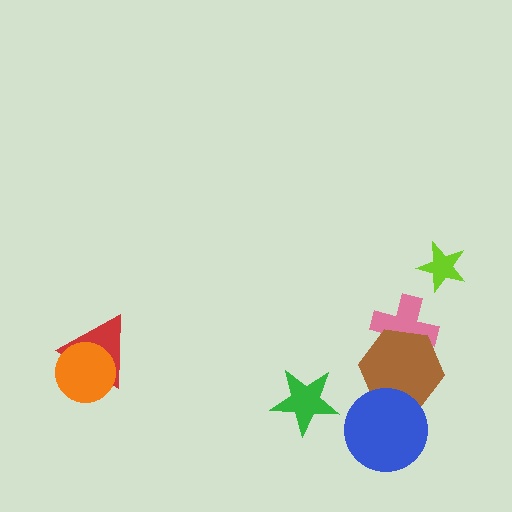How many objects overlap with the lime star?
0 objects overlap with the lime star.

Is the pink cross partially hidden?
Yes, it is partially covered by another shape.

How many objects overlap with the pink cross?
1 object overlaps with the pink cross.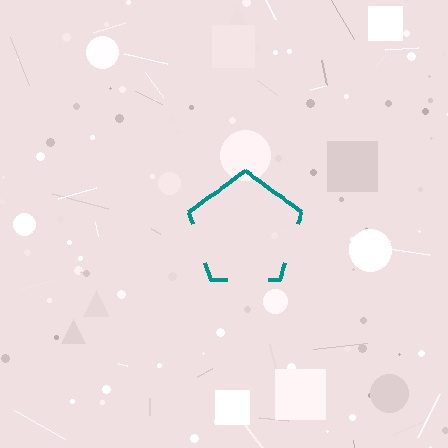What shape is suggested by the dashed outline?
The dashed outline suggests a pentagon.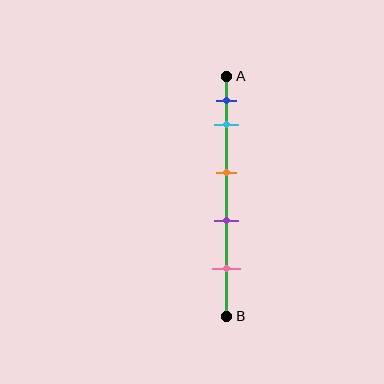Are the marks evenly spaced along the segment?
No, the marks are not evenly spaced.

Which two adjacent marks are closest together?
The blue and cyan marks are the closest adjacent pair.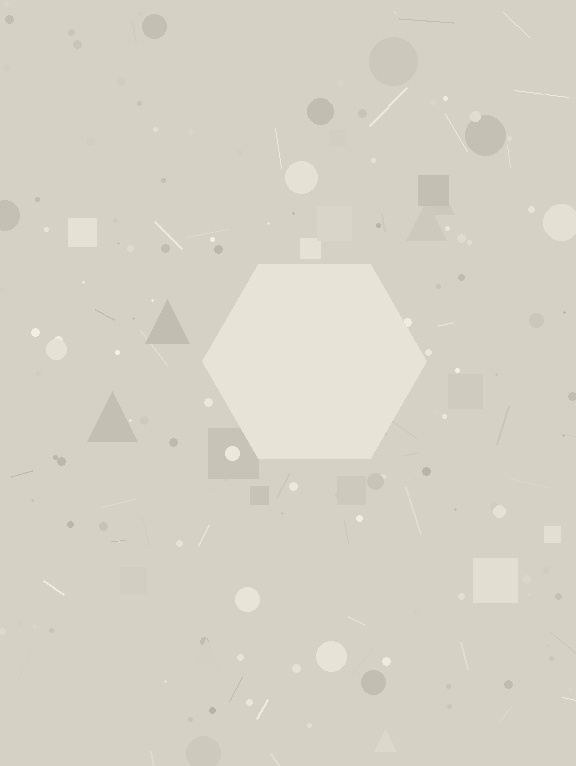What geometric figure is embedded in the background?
A hexagon is embedded in the background.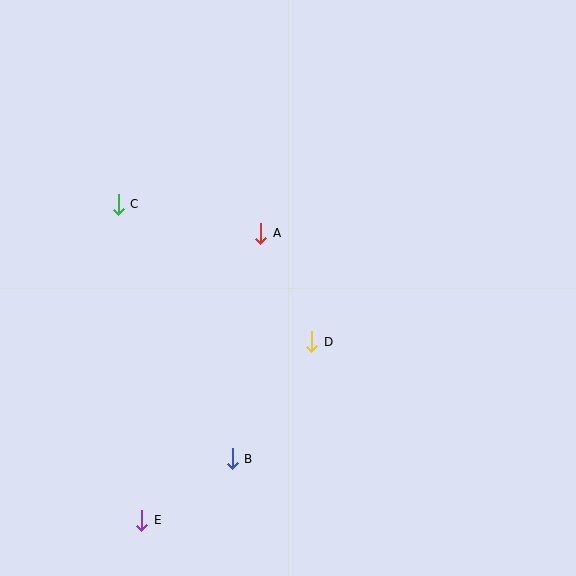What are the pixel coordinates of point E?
Point E is at (142, 520).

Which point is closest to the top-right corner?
Point A is closest to the top-right corner.